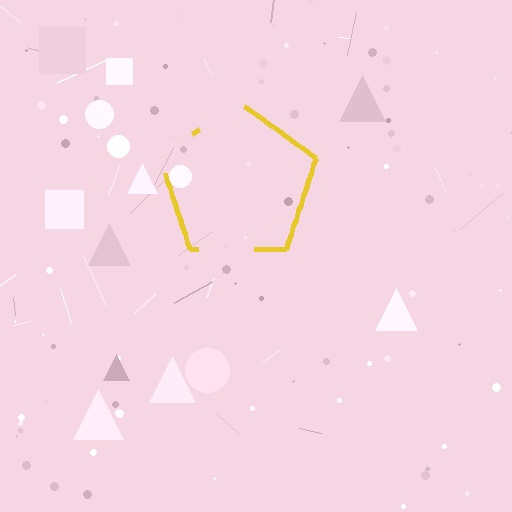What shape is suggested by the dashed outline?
The dashed outline suggests a pentagon.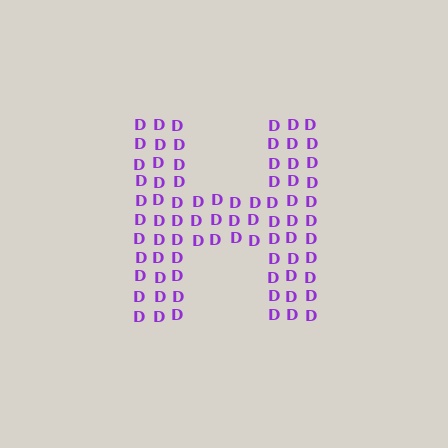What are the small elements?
The small elements are letter D's.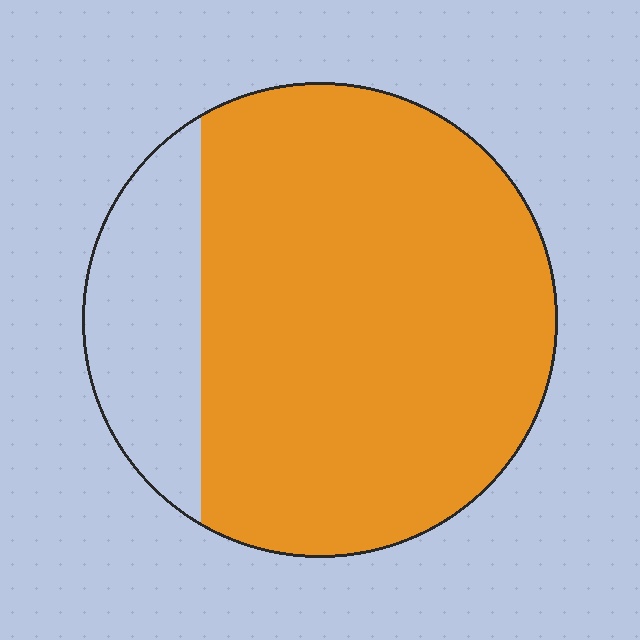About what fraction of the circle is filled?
About four fifths (4/5).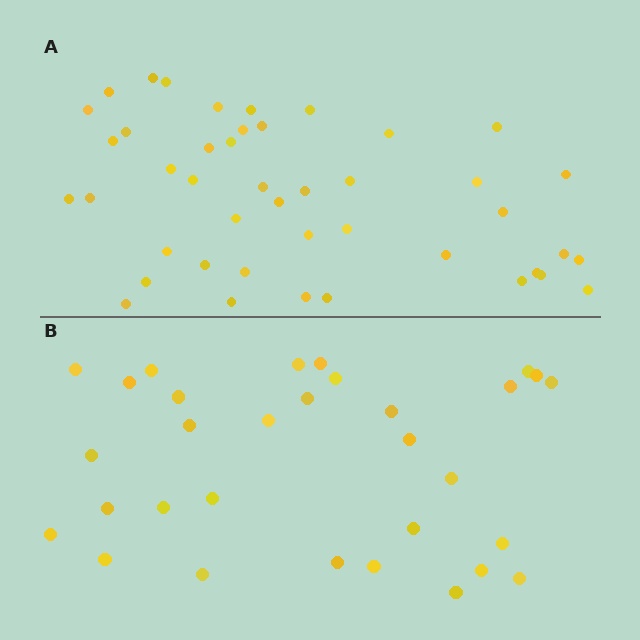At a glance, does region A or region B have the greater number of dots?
Region A (the top region) has more dots.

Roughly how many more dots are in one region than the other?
Region A has approximately 15 more dots than region B.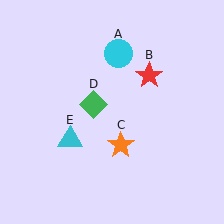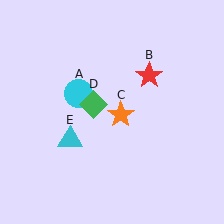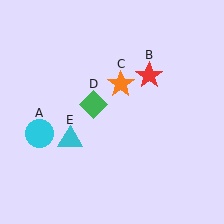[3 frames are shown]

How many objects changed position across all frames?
2 objects changed position: cyan circle (object A), orange star (object C).